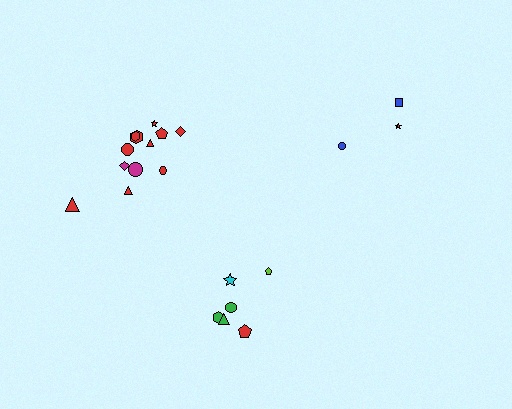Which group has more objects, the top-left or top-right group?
The top-left group.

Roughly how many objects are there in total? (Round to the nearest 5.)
Roughly 20 objects in total.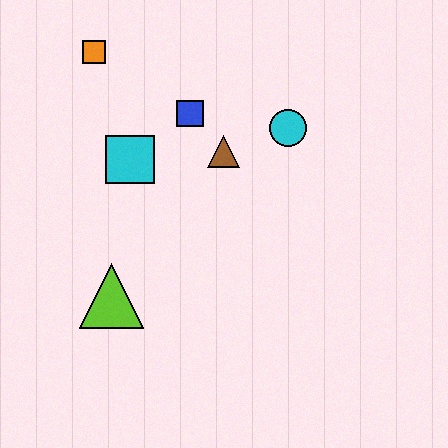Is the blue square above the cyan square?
Yes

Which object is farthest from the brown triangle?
The lime triangle is farthest from the brown triangle.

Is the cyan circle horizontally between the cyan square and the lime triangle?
No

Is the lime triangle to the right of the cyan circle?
No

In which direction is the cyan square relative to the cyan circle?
The cyan square is to the left of the cyan circle.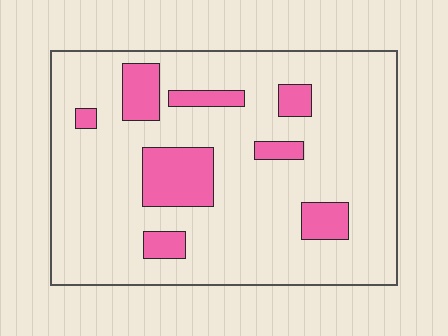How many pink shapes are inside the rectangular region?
8.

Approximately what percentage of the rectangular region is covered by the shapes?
Approximately 15%.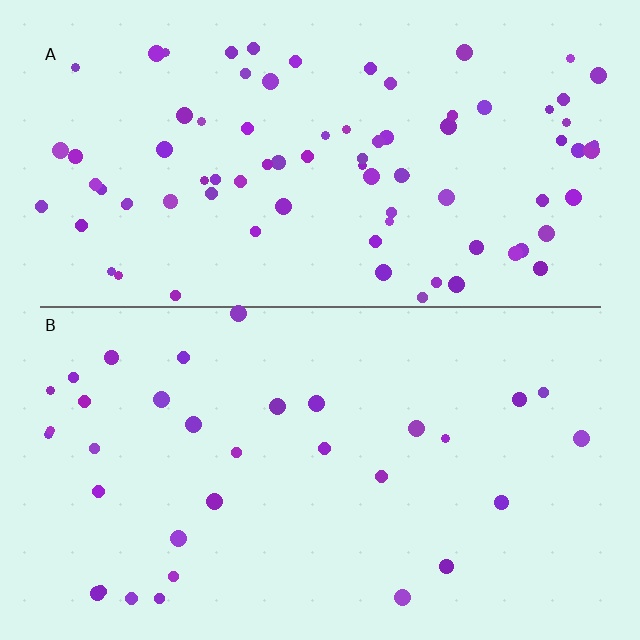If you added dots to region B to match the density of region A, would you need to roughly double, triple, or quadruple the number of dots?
Approximately double.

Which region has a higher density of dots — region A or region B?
A (the top).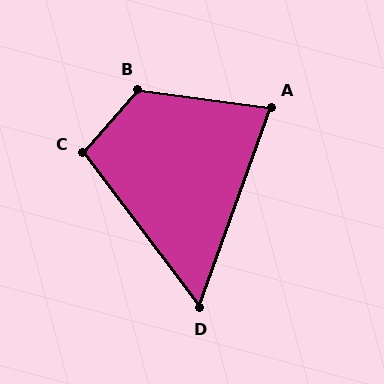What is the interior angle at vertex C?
Approximately 102 degrees (obtuse).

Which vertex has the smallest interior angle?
D, at approximately 57 degrees.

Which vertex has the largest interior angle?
B, at approximately 123 degrees.